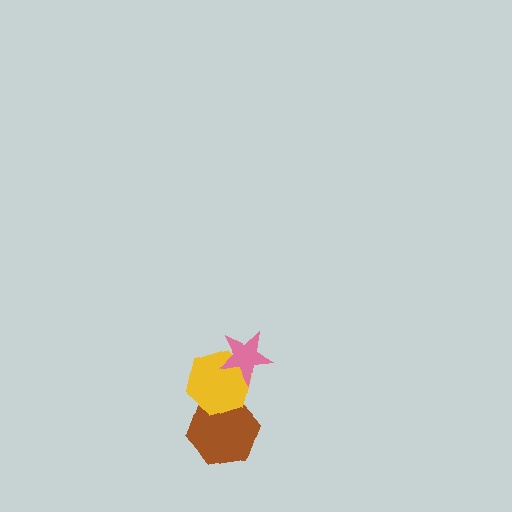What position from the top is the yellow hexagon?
The yellow hexagon is 2nd from the top.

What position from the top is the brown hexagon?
The brown hexagon is 3rd from the top.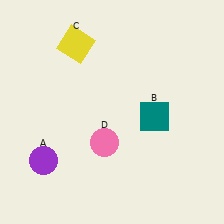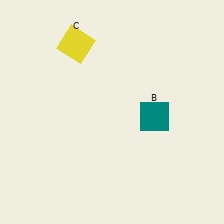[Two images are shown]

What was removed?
The pink circle (D), the purple circle (A) were removed in Image 2.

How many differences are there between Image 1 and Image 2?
There are 2 differences between the two images.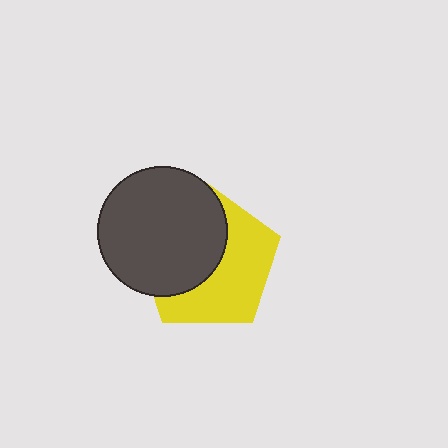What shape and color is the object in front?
The object in front is a dark gray circle.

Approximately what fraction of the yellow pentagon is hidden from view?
Roughly 48% of the yellow pentagon is hidden behind the dark gray circle.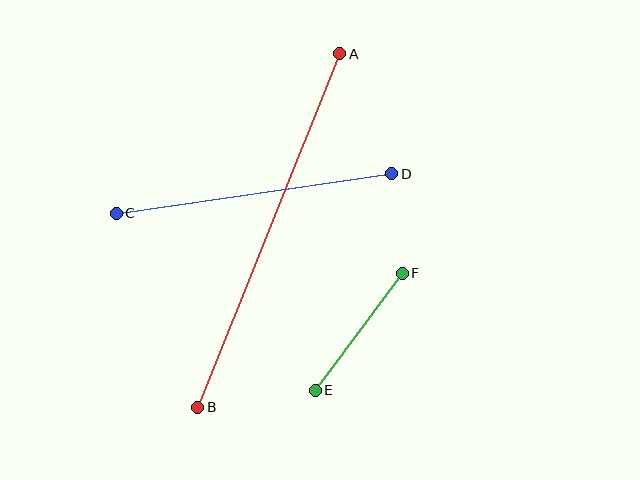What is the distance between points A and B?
The distance is approximately 381 pixels.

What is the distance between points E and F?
The distance is approximately 146 pixels.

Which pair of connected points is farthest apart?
Points A and B are farthest apart.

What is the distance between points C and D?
The distance is approximately 278 pixels.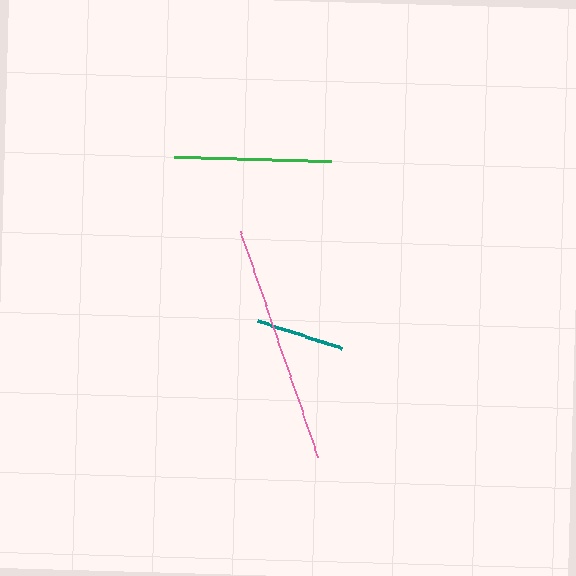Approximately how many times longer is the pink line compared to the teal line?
The pink line is approximately 2.7 times the length of the teal line.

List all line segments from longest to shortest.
From longest to shortest: pink, green, teal.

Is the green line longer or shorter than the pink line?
The pink line is longer than the green line.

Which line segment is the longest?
The pink line is the longest at approximately 240 pixels.